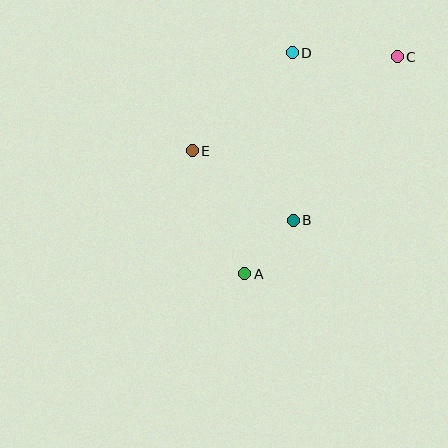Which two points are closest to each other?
Points A and B are closest to each other.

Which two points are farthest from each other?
Points A and C are farthest from each other.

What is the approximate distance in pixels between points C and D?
The distance between C and D is approximately 105 pixels.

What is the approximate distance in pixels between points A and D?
The distance between A and D is approximately 226 pixels.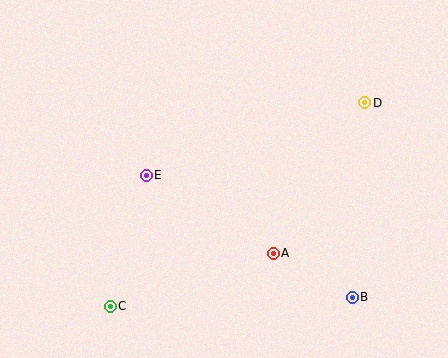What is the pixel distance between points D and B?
The distance between D and B is 195 pixels.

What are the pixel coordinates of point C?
Point C is at (110, 306).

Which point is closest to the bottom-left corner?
Point C is closest to the bottom-left corner.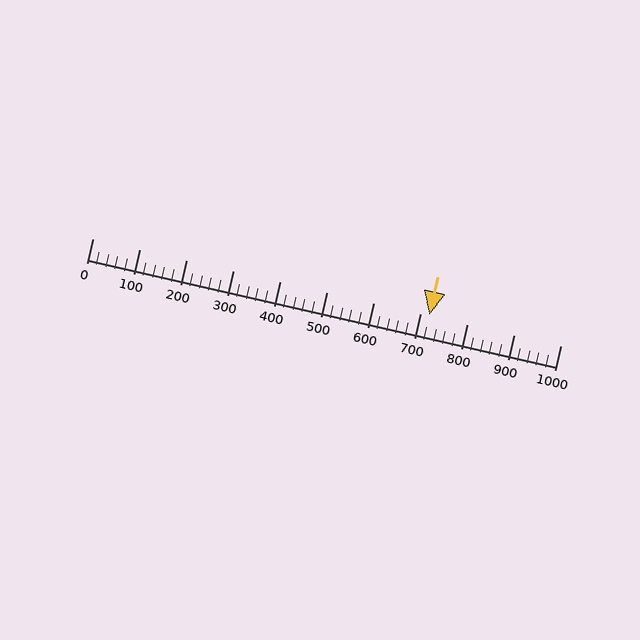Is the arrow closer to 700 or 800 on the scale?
The arrow is closer to 700.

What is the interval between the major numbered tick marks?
The major tick marks are spaced 100 units apart.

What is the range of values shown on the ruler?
The ruler shows values from 0 to 1000.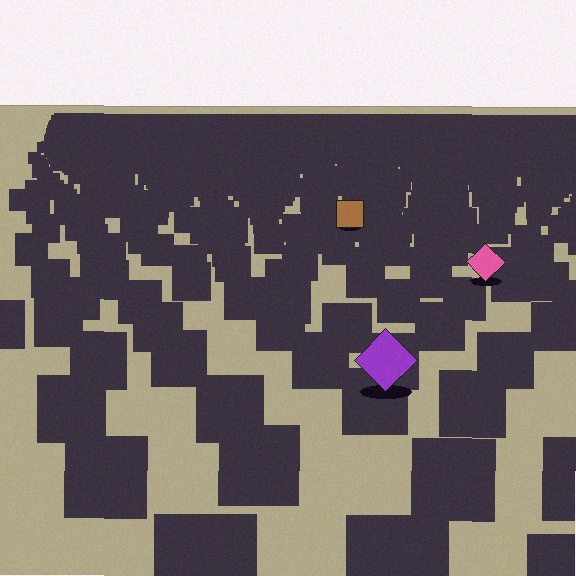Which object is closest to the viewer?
The purple diamond is closest. The texture marks near it are larger and more spread out.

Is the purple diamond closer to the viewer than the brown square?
Yes. The purple diamond is closer — you can tell from the texture gradient: the ground texture is coarser near it.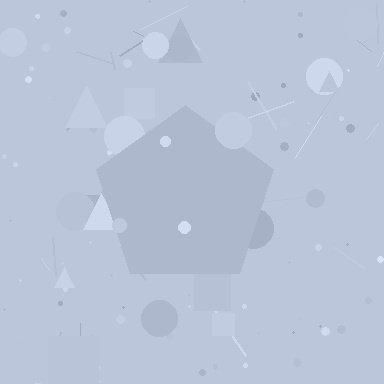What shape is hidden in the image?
A pentagon is hidden in the image.